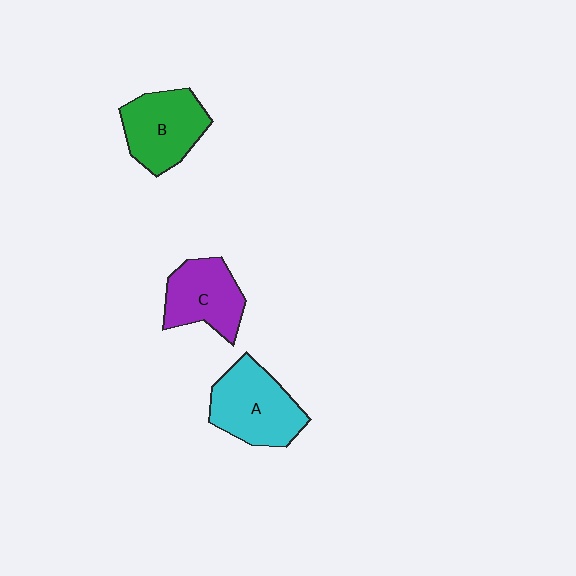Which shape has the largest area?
Shape A (cyan).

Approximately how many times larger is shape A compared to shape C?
Approximately 1.2 times.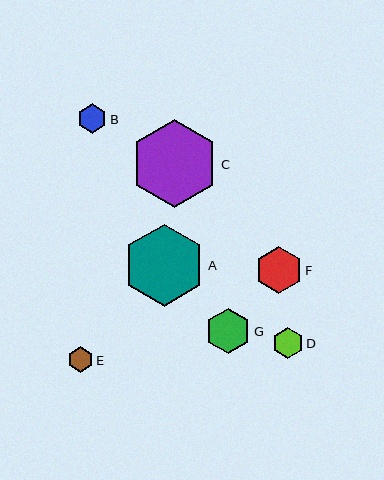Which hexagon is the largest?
Hexagon C is the largest with a size of approximately 87 pixels.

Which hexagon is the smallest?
Hexagon E is the smallest with a size of approximately 25 pixels.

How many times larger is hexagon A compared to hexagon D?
Hexagon A is approximately 2.7 times the size of hexagon D.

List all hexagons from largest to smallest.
From largest to smallest: C, A, F, G, D, B, E.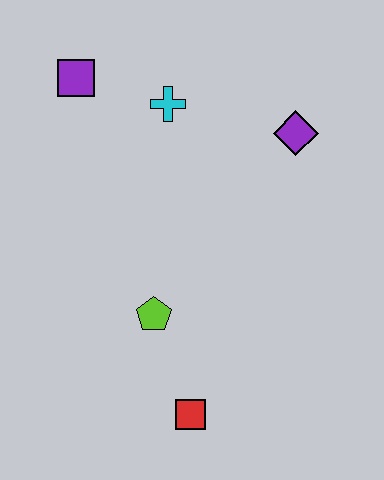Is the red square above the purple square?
No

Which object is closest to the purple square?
The cyan cross is closest to the purple square.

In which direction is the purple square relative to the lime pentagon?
The purple square is above the lime pentagon.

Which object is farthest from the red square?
The purple square is farthest from the red square.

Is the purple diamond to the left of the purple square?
No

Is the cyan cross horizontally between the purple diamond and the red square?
No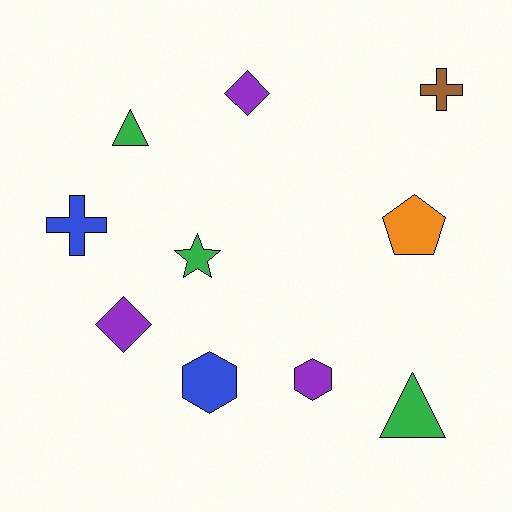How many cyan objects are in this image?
There are no cyan objects.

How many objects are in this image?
There are 10 objects.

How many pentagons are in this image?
There is 1 pentagon.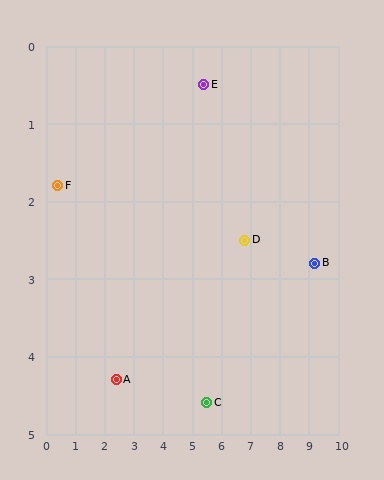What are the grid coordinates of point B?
Point B is at approximately (9.2, 2.8).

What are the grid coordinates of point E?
Point E is at approximately (5.4, 0.5).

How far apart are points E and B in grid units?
Points E and B are about 4.4 grid units apart.